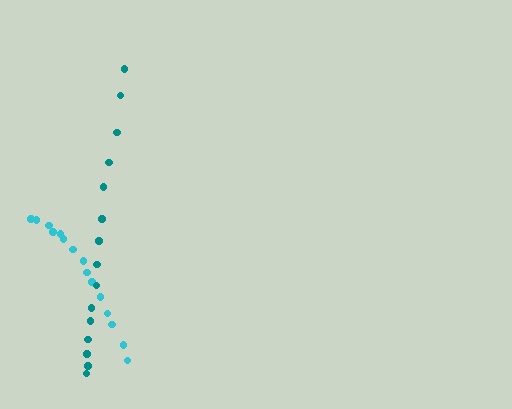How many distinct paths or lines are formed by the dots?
There are 2 distinct paths.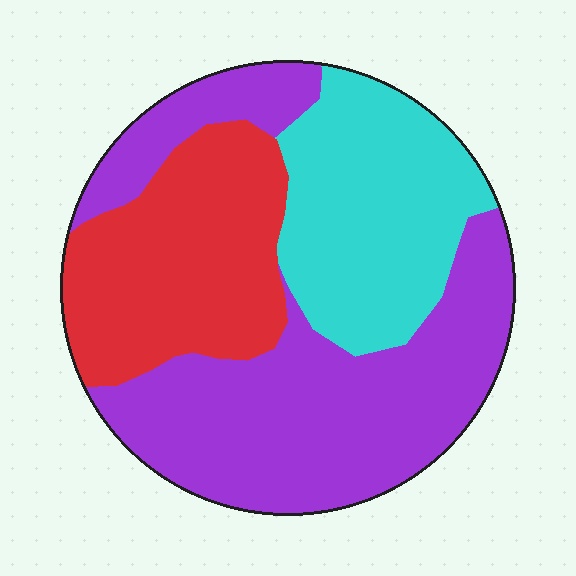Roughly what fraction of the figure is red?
Red takes up about one quarter (1/4) of the figure.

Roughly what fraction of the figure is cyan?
Cyan takes up between a quarter and a half of the figure.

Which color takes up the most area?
Purple, at roughly 45%.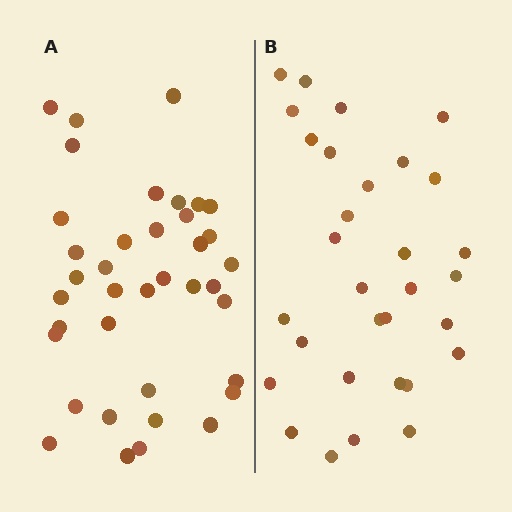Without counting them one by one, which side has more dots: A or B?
Region A (the left region) has more dots.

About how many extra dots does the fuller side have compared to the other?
Region A has roughly 8 or so more dots than region B.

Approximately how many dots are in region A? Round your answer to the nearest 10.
About 40 dots. (The exact count is 38, which rounds to 40.)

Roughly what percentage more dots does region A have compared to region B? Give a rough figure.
About 25% more.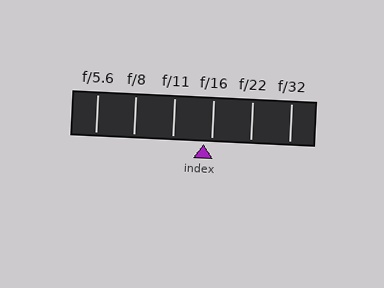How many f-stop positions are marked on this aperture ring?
There are 6 f-stop positions marked.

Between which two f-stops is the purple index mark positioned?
The index mark is between f/11 and f/16.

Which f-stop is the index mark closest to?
The index mark is closest to f/16.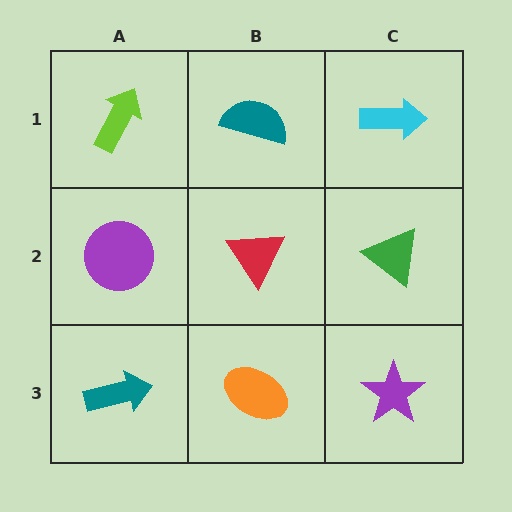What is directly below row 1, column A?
A purple circle.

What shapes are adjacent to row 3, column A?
A purple circle (row 2, column A), an orange ellipse (row 3, column B).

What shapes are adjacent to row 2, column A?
A lime arrow (row 1, column A), a teal arrow (row 3, column A), a red triangle (row 2, column B).